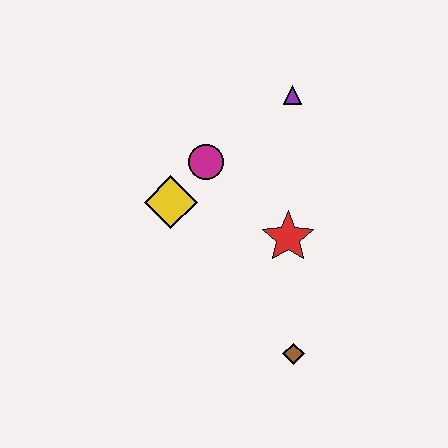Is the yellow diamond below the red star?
No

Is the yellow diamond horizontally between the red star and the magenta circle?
No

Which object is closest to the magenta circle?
The yellow diamond is closest to the magenta circle.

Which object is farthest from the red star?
The purple triangle is farthest from the red star.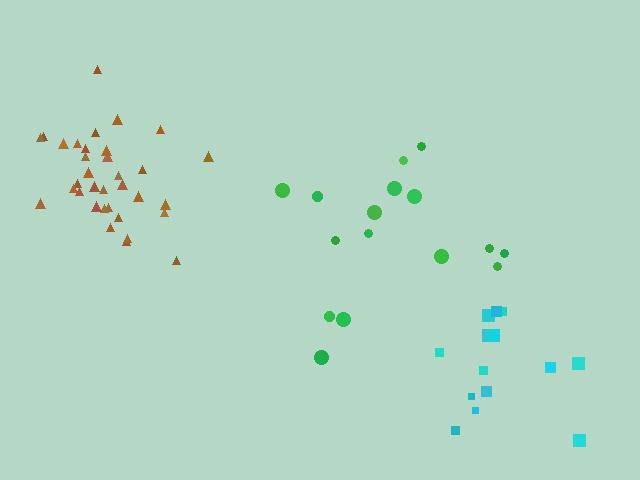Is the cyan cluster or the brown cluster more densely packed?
Brown.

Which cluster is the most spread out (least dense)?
Cyan.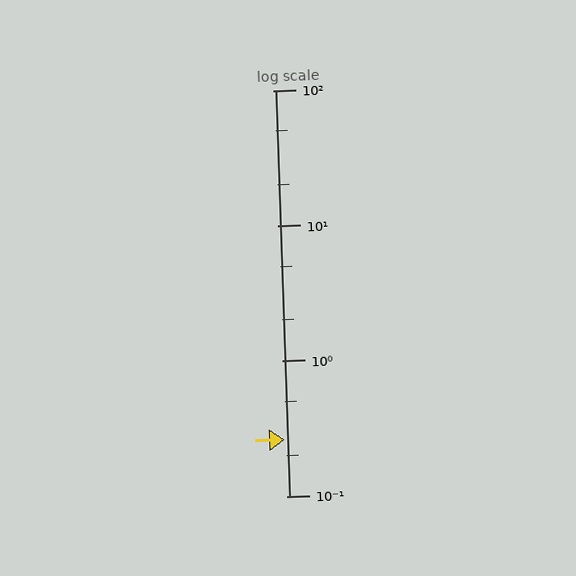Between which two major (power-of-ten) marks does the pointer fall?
The pointer is between 0.1 and 1.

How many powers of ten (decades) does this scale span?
The scale spans 3 decades, from 0.1 to 100.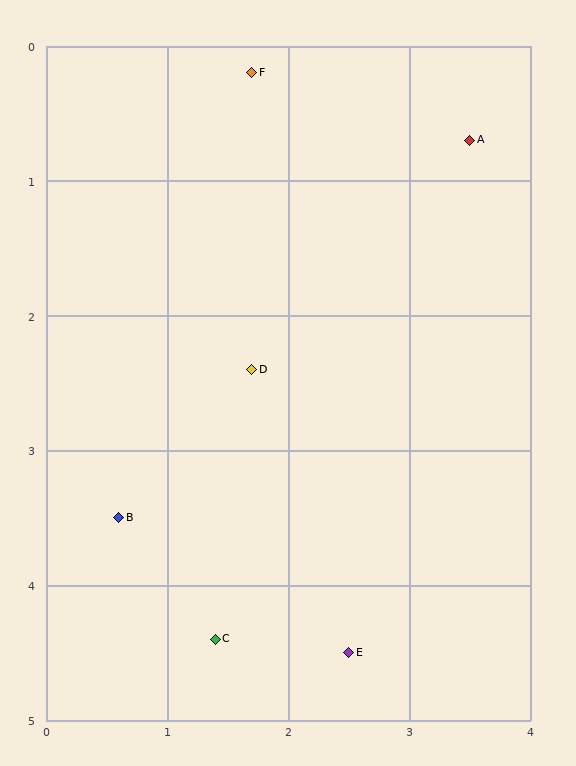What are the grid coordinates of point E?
Point E is at approximately (2.5, 4.5).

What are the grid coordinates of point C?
Point C is at approximately (1.4, 4.4).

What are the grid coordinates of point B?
Point B is at approximately (0.6, 3.5).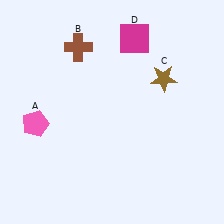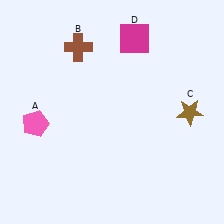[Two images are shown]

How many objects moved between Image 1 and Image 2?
1 object moved between the two images.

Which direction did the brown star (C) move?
The brown star (C) moved down.